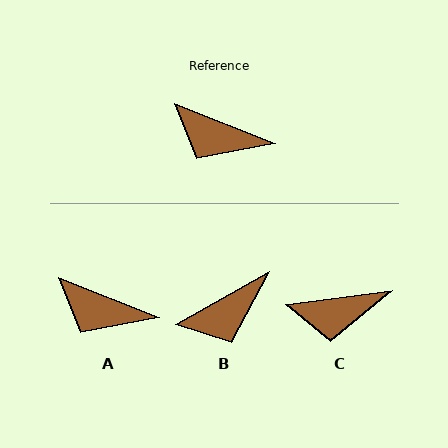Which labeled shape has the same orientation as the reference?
A.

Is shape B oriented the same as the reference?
No, it is off by about 51 degrees.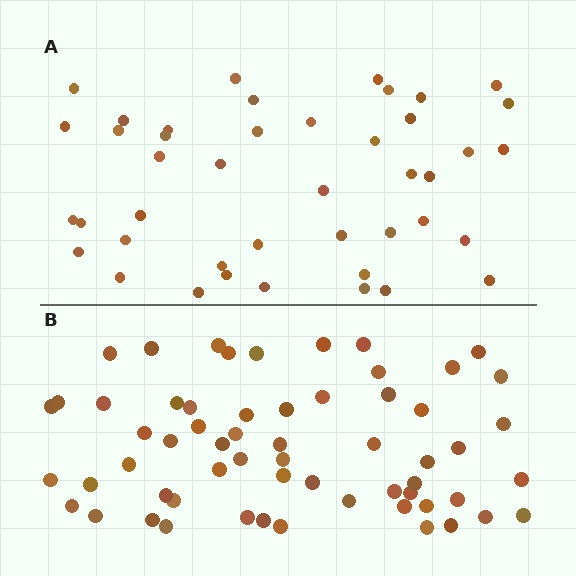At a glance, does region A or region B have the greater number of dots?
Region B (the bottom region) has more dots.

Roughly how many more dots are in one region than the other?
Region B has approximately 15 more dots than region A.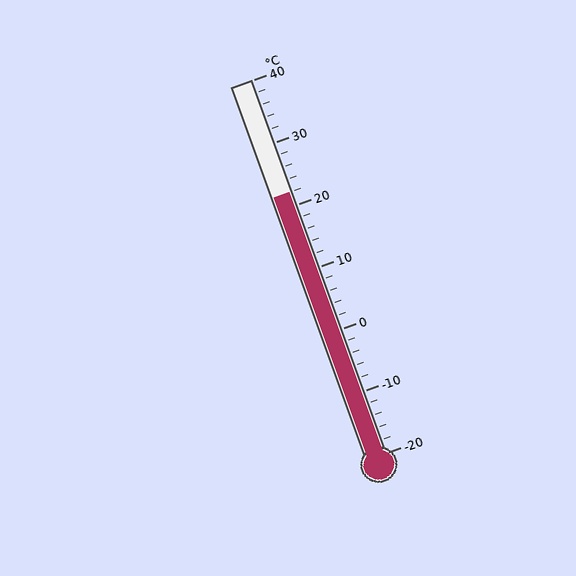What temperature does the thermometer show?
The thermometer shows approximately 22°C.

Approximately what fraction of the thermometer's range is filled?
The thermometer is filled to approximately 70% of its range.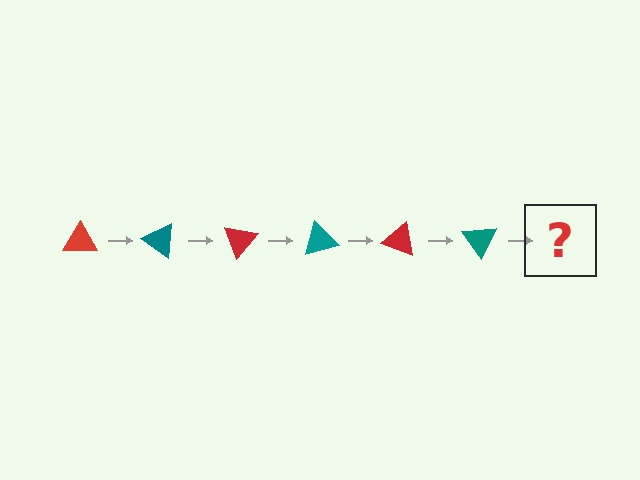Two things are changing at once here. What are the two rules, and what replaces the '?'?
The two rules are that it rotates 35 degrees each step and the color cycles through red and teal. The '?' should be a red triangle, rotated 210 degrees from the start.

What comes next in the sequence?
The next element should be a red triangle, rotated 210 degrees from the start.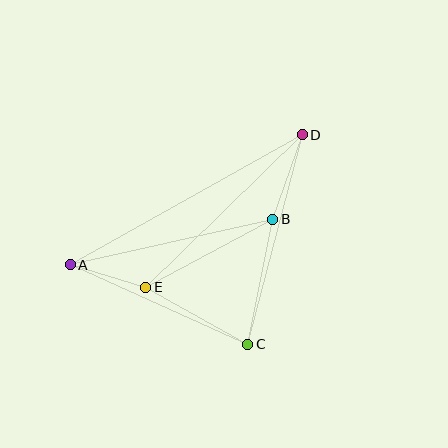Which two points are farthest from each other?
Points A and D are farthest from each other.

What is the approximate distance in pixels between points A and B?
The distance between A and B is approximately 208 pixels.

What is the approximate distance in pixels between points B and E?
The distance between B and E is approximately 144 pixels.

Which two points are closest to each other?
Points A and E are closest to each other.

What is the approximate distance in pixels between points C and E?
The distance between C and E is approximately 117 pixels.